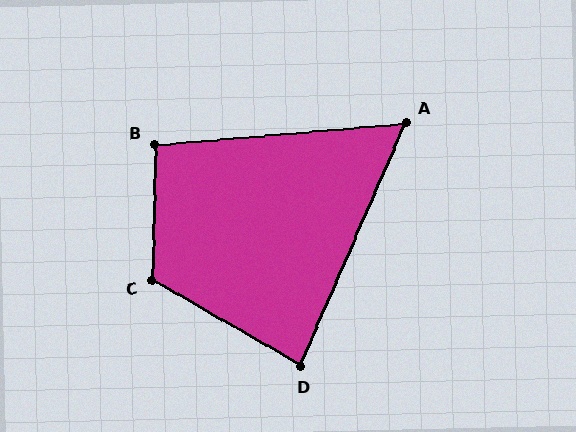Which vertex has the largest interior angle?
C, at approximately 118 degrees.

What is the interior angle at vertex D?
Approximately 84 degrees (acute).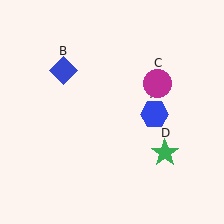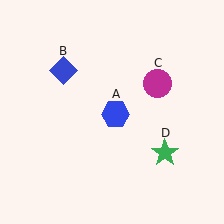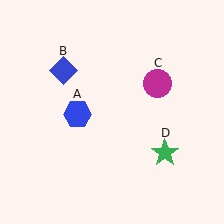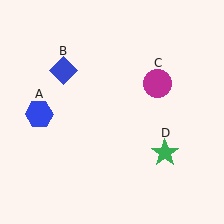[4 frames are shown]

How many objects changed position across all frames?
1 object changed position: blue hexagon (object A).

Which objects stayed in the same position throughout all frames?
Blue diamond (object B) and magenta circle (object C) and green star (object D) remained stationary.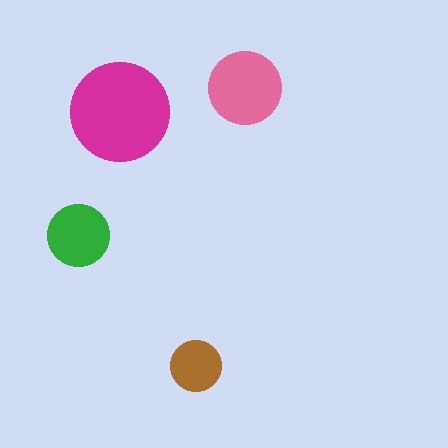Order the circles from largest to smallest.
the magenta one, the pink one, the green one, the brown one.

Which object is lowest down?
The brown circle is bottommost.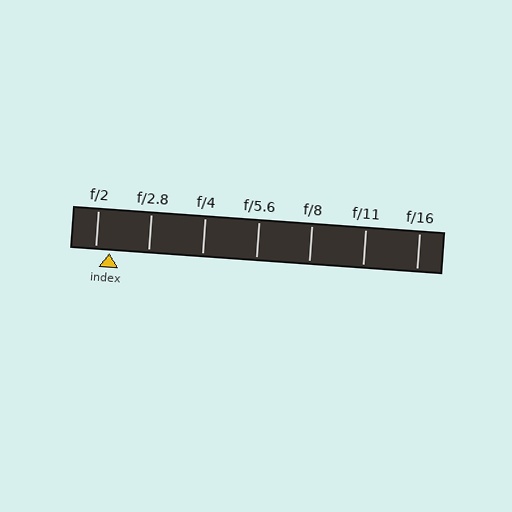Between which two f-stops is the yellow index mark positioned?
The index mark is between f/2 and f/2.8.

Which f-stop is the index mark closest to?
The index mark is closest to f/2.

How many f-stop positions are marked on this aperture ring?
There are 7 f-stop positions marked.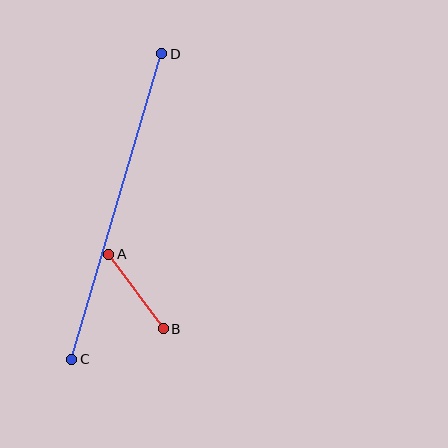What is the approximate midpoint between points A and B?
The midpoint is at approximately (136, 292) pixels.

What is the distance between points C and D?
The distance is approximately 319 pixels.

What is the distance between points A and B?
The distance is approximately 92 pixels.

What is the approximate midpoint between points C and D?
The midpoint is at approximately (117, 206) pixels.